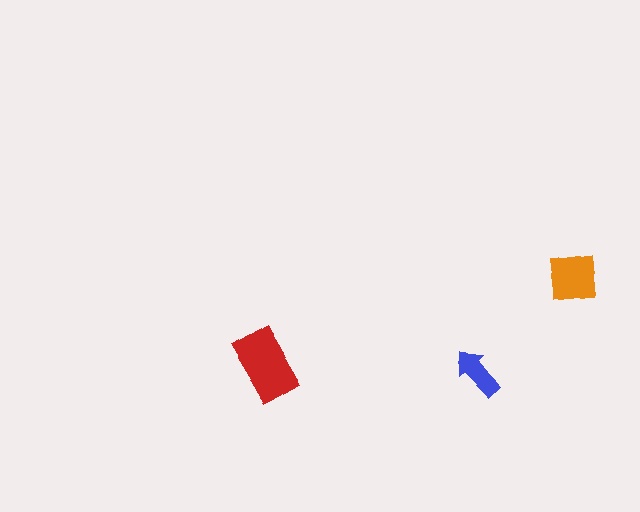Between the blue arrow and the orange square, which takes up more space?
The orange square.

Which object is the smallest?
The blue arrow.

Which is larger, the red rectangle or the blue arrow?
The red rectangle.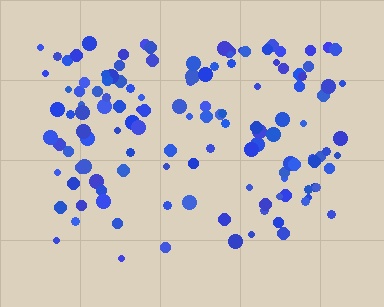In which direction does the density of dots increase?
From bottom to top, with the top side densest.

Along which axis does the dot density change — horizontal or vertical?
Vertical.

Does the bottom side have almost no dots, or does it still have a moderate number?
Still a moderate number, just noticeably fewer than the top.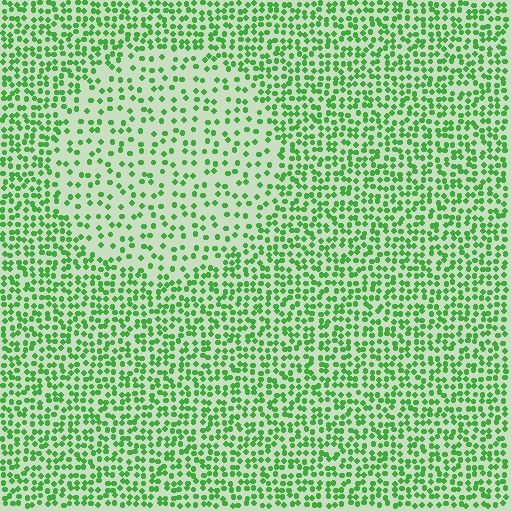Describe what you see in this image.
The image contains small green elements arranged at two different densities. A circle-shaped region is visible where the elements are less densely packed than the surrounding area.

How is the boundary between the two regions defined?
The boundary is defined by a change in element density (approximately 2.0x ratio). All elements are the same color, size, and shape.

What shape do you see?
I see a circle.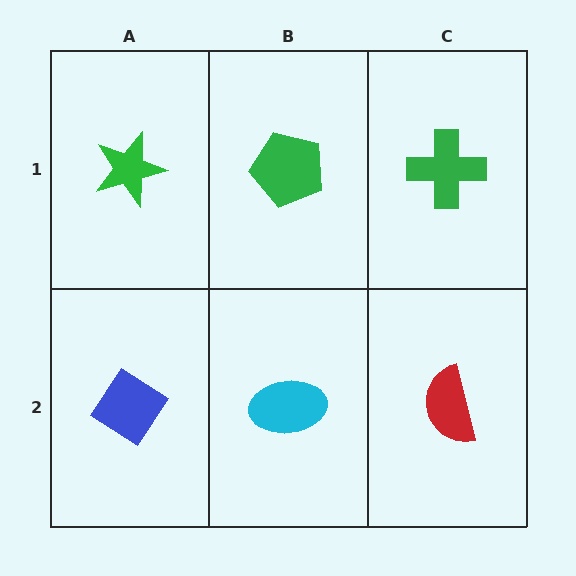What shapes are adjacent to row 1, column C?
A red semicircle (row 2, column C), a green pentagon (row 1, column B).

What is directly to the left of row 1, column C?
A green pentagon.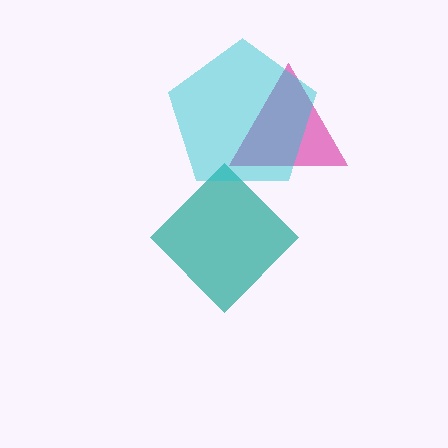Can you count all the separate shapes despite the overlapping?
Yes, there are 3 separate shapes.